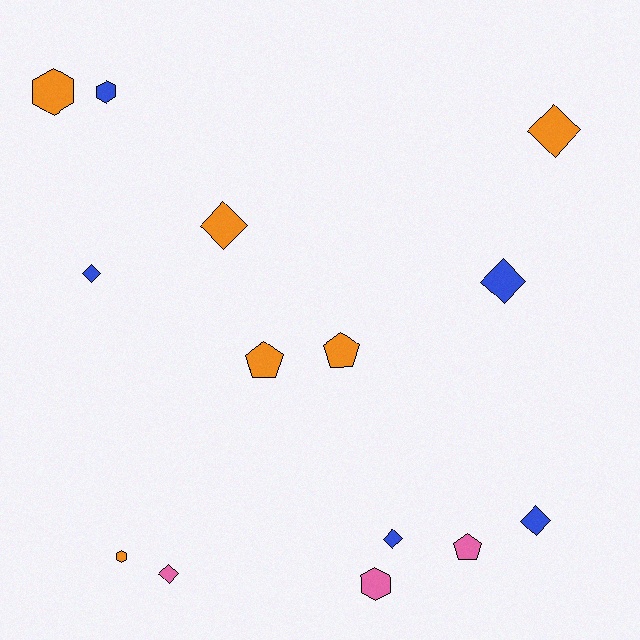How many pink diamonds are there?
There is 1 pink diamond.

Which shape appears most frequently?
Diamond, with 7 objects.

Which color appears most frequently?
Orange, with 6 objects.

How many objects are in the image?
There are 14 objects.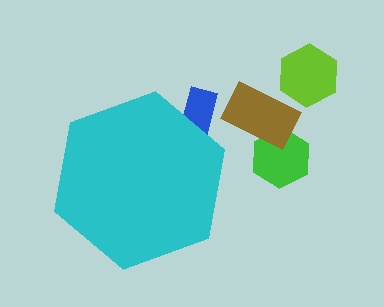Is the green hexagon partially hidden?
No, the green hexagon is fully visible.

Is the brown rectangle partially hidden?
No, the brown rectangle is fully visible.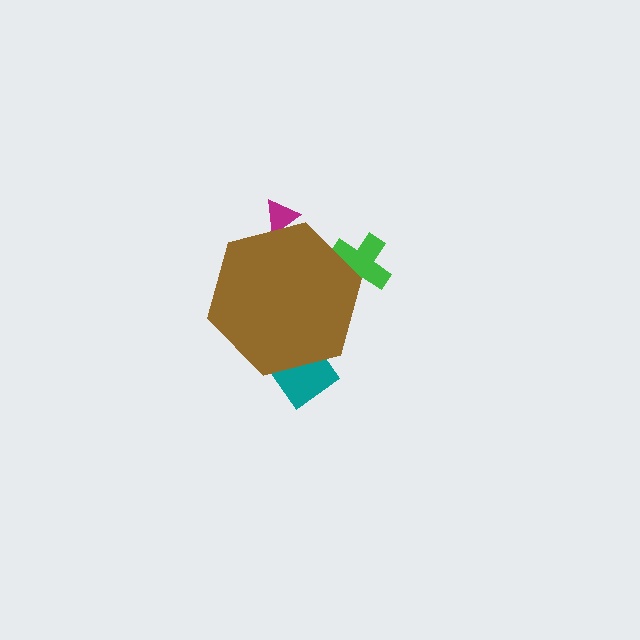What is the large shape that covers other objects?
A brown hexagon.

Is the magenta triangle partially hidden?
Yes, the magenta triangle is partially hidden behind the brown hexagon.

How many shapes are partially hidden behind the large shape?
3 shapes are partially hidden.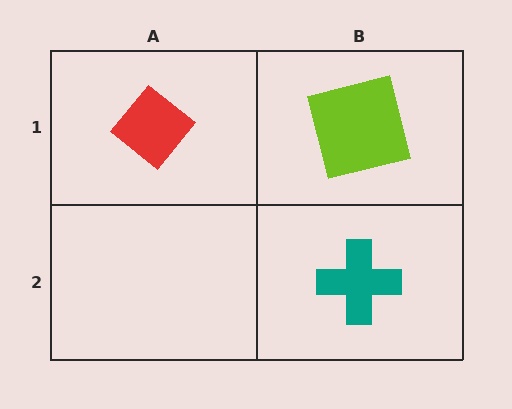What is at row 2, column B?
A teal cross.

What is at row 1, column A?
A red diamond.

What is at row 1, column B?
A lime square.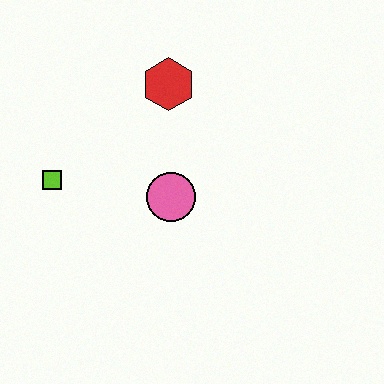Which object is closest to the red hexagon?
The pink circle is closest to the red hexagon.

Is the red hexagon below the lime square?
No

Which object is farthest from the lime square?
The red hexagon is farthest from the lime square.